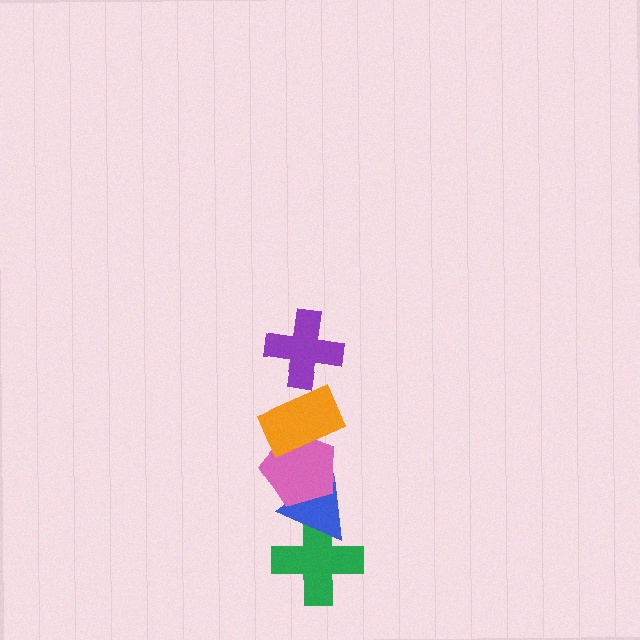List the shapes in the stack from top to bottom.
From top to bottom: the purple cross, the orange rectangle, the pink pentagon, the blue triangle, the green cross.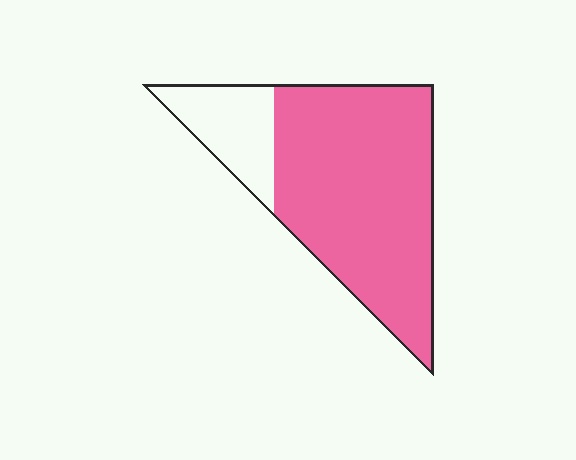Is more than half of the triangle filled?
Yes.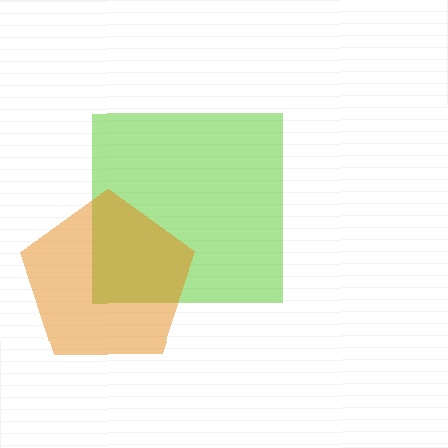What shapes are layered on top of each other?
The layered shapes are: a lime square, an orange pentagon.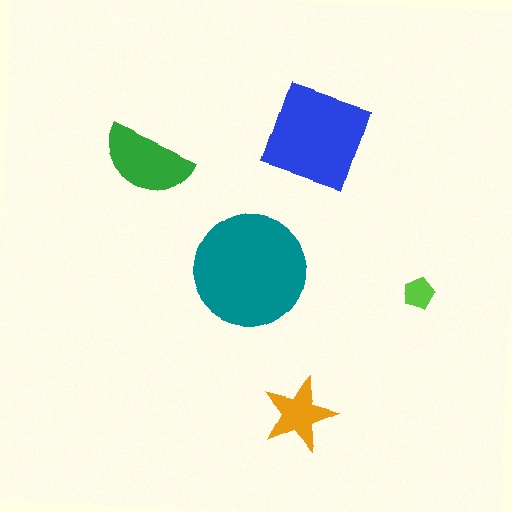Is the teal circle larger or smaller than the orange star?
Larger.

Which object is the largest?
The teal circle.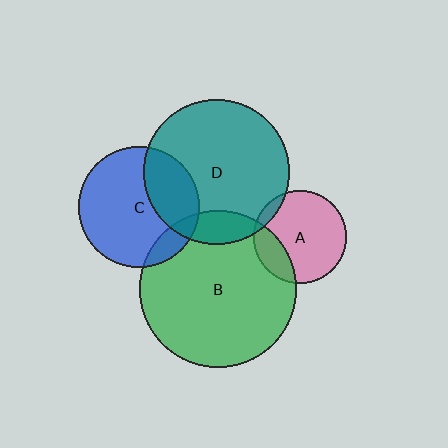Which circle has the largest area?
Circle B (green).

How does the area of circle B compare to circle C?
Approximately 1.7 times.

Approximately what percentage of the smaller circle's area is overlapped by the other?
Approximately 10%.